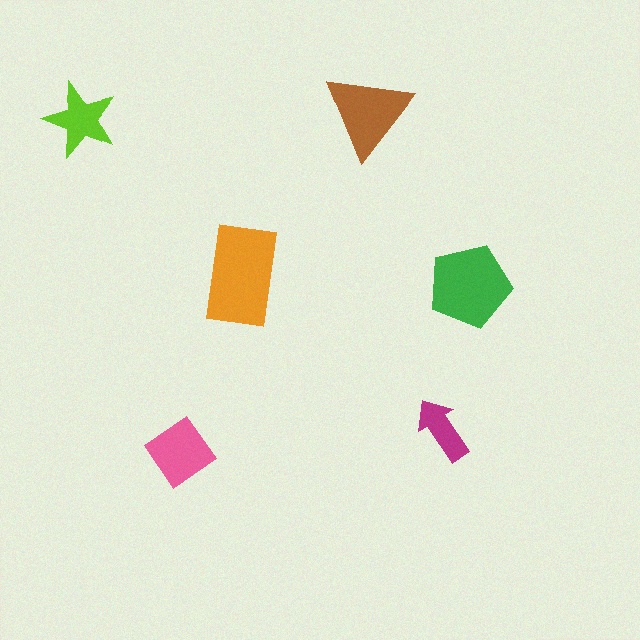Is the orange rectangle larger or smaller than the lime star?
Larger.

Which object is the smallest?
The magenta arrow.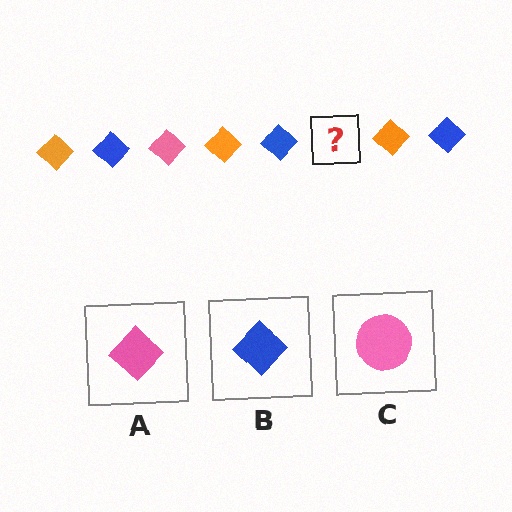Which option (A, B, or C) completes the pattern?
A.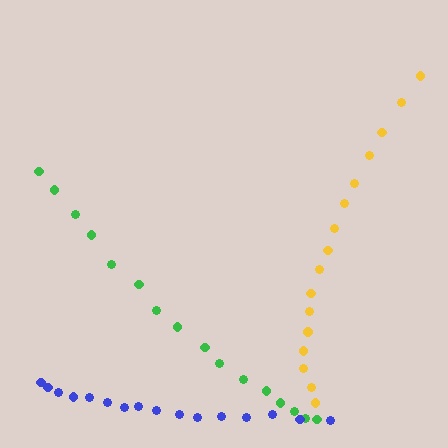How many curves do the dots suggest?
There are 3 distinct paths.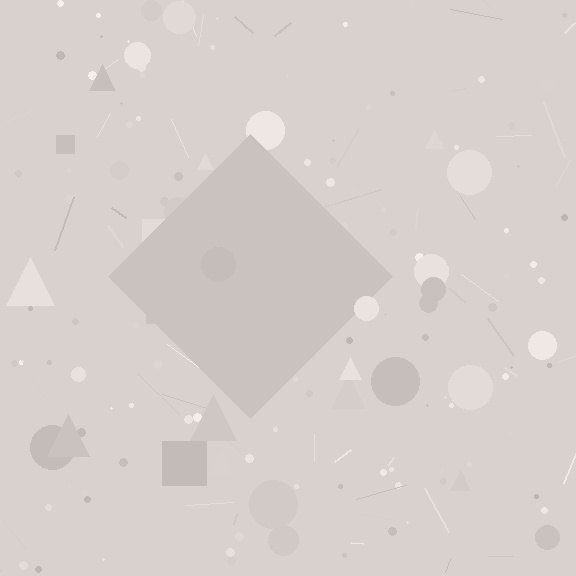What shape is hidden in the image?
A diamond is hidden in the image.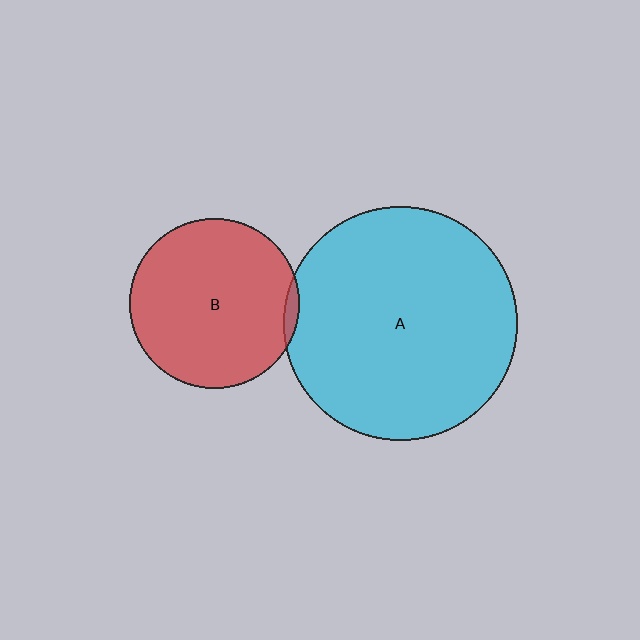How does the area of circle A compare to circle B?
Approximately 1.9 times.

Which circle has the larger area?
Circle A (cyan).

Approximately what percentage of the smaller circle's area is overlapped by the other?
Approximately 5%.